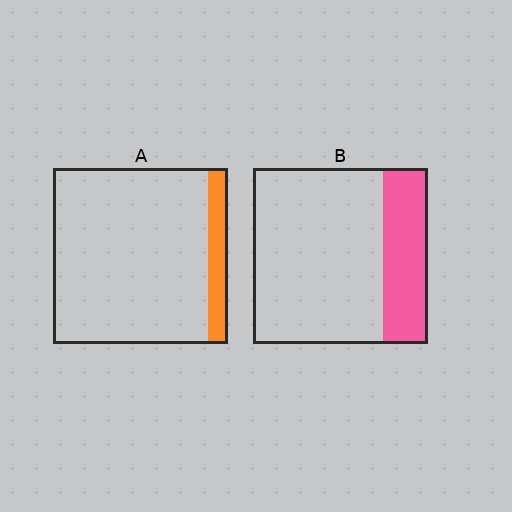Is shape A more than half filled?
No.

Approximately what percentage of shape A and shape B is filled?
A is approximately 10% and B is approximately 25%.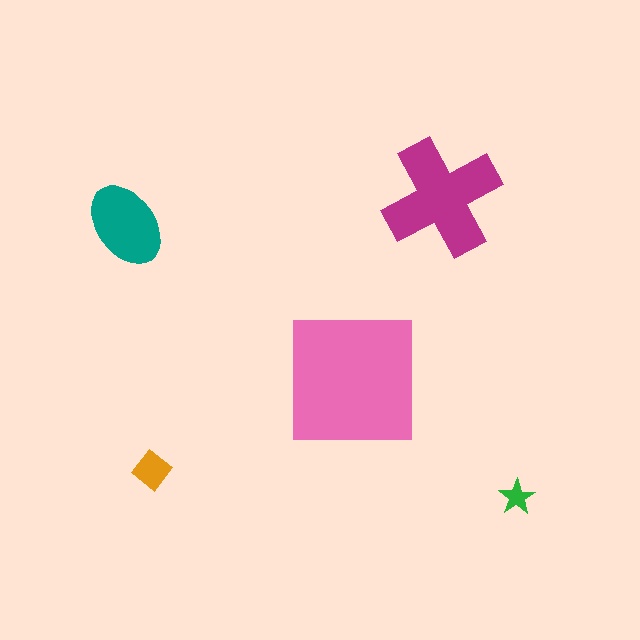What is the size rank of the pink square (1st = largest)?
1st.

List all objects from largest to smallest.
The pink square, the magenta cross, the teal ellipse, the orange diamond, the green star.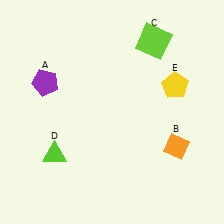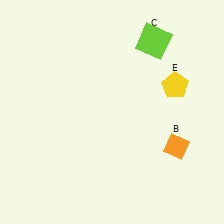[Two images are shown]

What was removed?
The lime triangle (D), the purple pentagon (A) were removed in Image 2.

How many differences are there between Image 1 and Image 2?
There are 2 differences between the two images.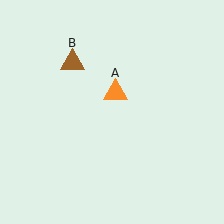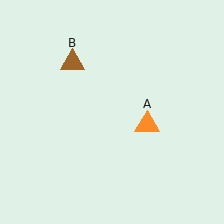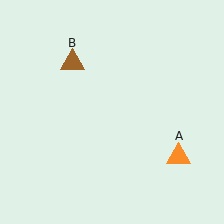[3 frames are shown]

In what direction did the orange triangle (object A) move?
The orange triangle (object A) moved down and to the right.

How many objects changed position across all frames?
1 object changed position: orange triangle (object A).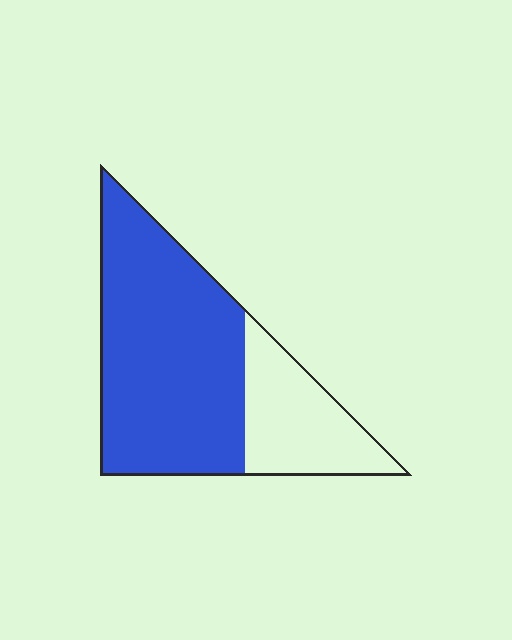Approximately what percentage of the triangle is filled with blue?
Approximately 70%.